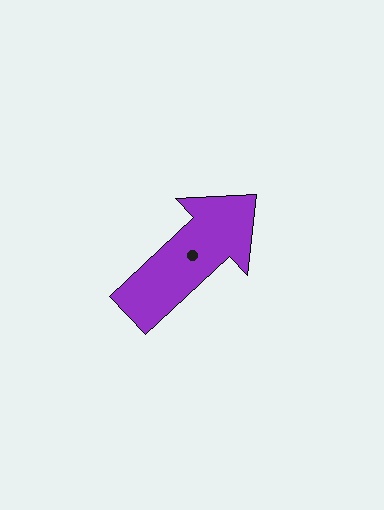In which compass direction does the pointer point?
Northeast.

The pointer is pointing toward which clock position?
Roughly 2 o'clock.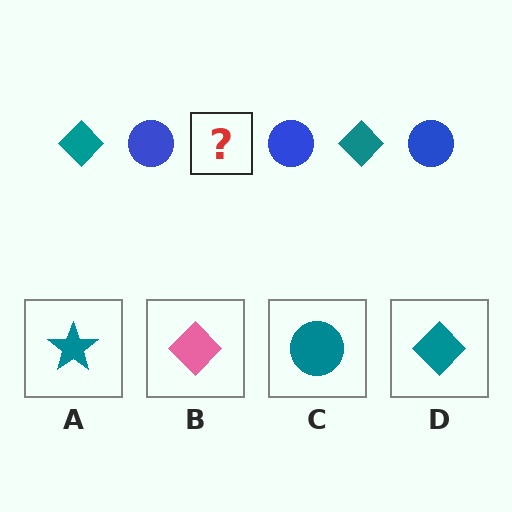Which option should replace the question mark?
Option D.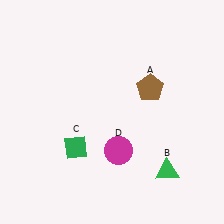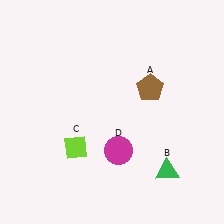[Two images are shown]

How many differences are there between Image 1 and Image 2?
There is 1 difference between the two images.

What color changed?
The diamond (C) changed from green in Image 1 to lime in Image 2.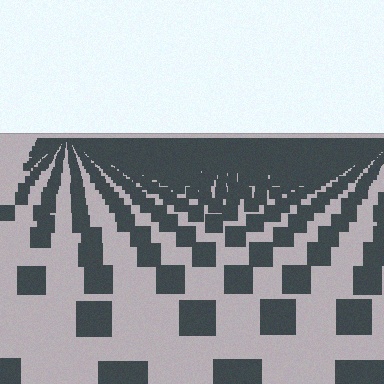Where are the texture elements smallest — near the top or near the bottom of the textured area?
Near the top.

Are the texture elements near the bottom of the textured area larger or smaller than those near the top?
Larger. Near the bottom, elements are closer to the viewer and appear at a bigger on-screen size.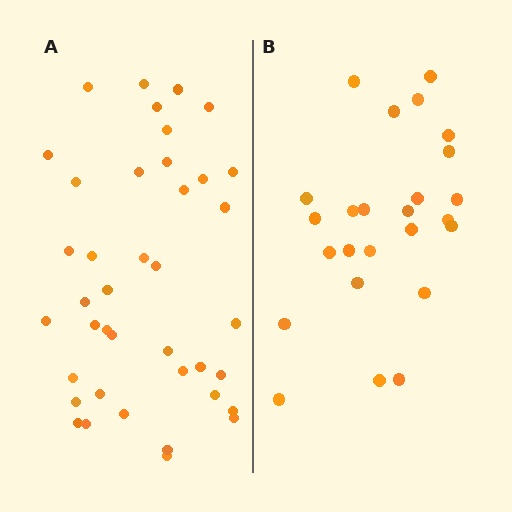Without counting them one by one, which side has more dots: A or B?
Region A (the left region) has more dots.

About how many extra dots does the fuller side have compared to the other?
Region A has approximately 15 more dots than region B.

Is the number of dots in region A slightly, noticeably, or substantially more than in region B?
Region A has substantially more. The ratio is roughly 1.6 to 1.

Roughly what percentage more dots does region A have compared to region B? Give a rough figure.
About 60% more.